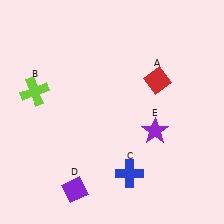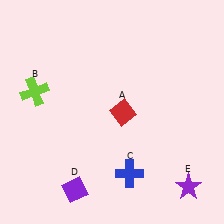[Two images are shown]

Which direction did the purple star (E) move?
The purple star (E) moved down.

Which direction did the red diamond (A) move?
The red diamond (A) moved left.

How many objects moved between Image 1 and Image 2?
2 objects moved between the two images.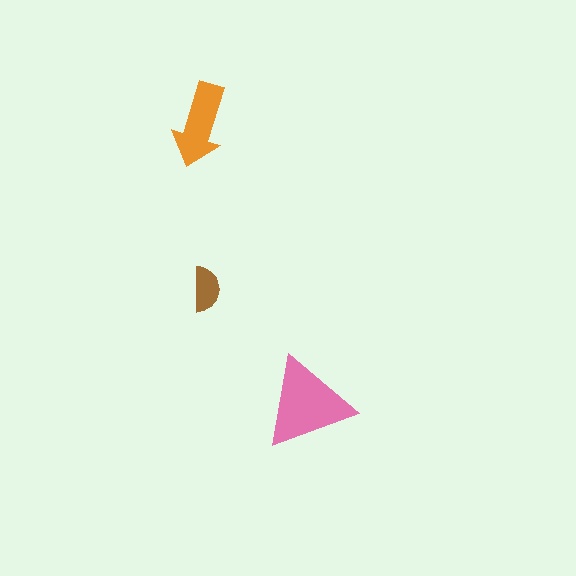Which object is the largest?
The pink triangle.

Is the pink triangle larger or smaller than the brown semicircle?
Larger.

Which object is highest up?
The orange arrow is topmost.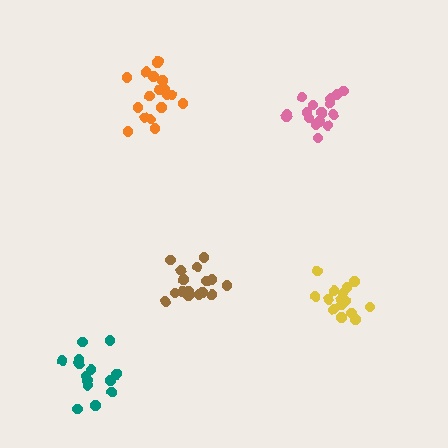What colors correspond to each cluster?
The clusters are colored: brown, teal, orange, yellow, pink.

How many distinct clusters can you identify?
There are 5 distinct clusters.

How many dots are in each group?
Group 1: 16 dots, Group 2: 16 dots, Group 3: 18 dots, Group 4: 15 dots, Group 5: 16 dots (81 total).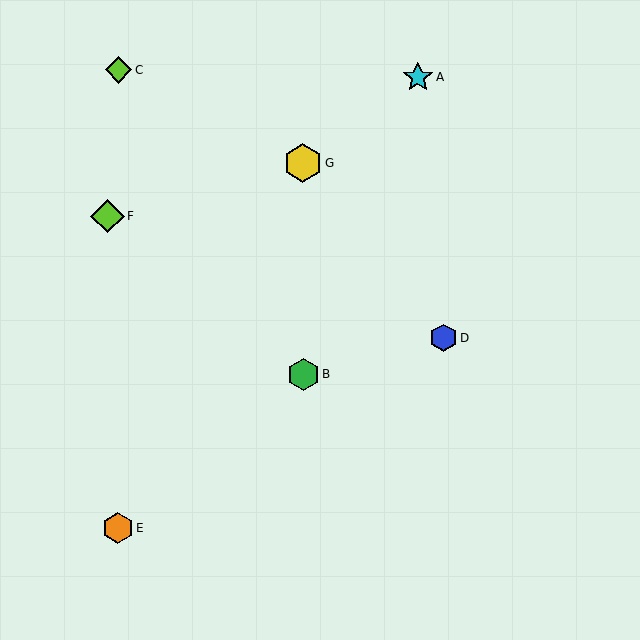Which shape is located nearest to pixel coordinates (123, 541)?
The orange hexagon (labeled E) at (118, 528) is nearest to that location.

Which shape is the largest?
The yellow hexagon (labeled G) is the largest.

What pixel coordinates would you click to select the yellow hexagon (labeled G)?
Click at (303, 163) to select the yellow hexagon G.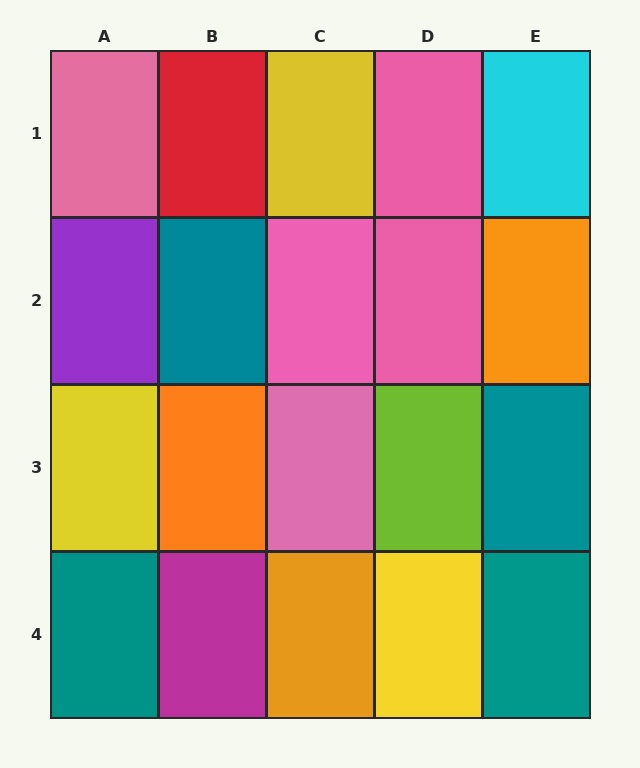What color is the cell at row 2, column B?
Teal.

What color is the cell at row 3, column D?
Lime.